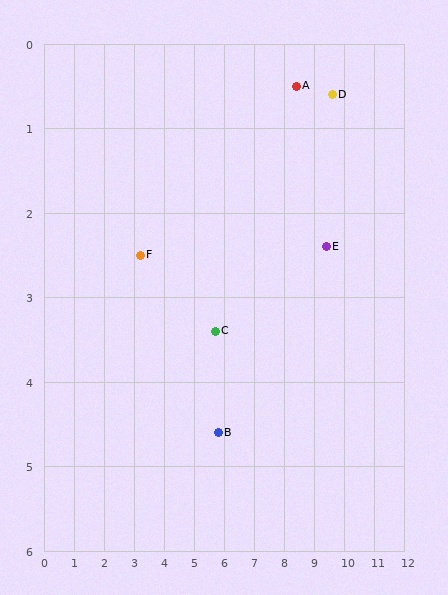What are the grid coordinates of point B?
Point B is at approximately (5.8, 4.6).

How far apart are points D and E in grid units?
Points D and E are about 1.8 grid units apart.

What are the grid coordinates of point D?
Point D is at approximately (9.6, 0.6).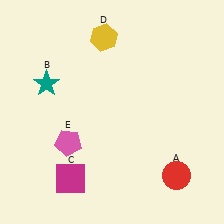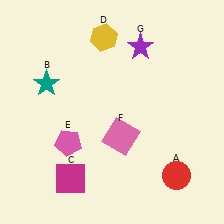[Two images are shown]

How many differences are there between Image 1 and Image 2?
There are 2 differences between the two images.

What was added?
A pink square (F), a purple star (G) were added in Image 2.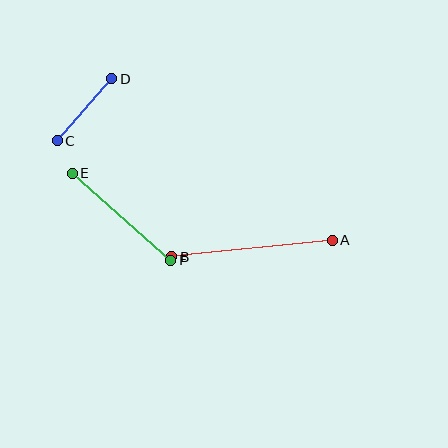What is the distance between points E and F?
The distance is approximately 132 pixels.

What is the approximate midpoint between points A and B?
The midpoint is at approximately (252, 248) pixels.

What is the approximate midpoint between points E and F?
The midpoint is at approximately (122, 217) pixels.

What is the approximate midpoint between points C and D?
The midpoint is at approximately (84, 110) pixels.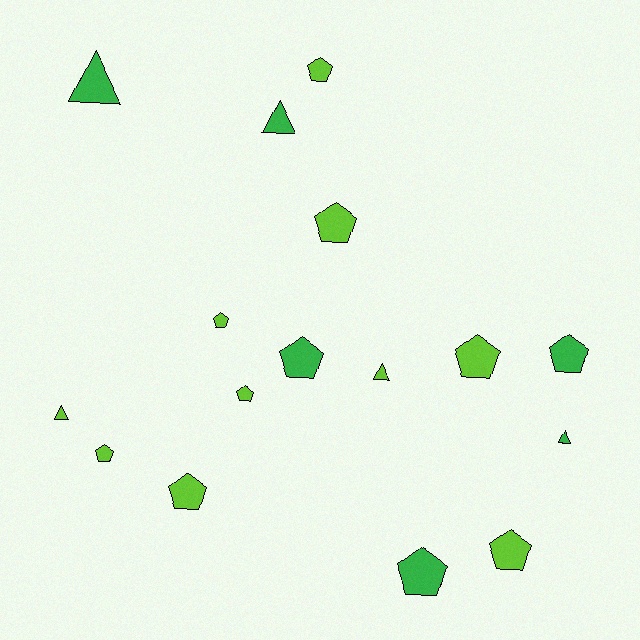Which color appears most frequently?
Lime, with 10 objects.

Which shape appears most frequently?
Pentagon, with 11 objects.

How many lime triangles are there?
There are 2 lime triangles.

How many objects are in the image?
There are 16 objects.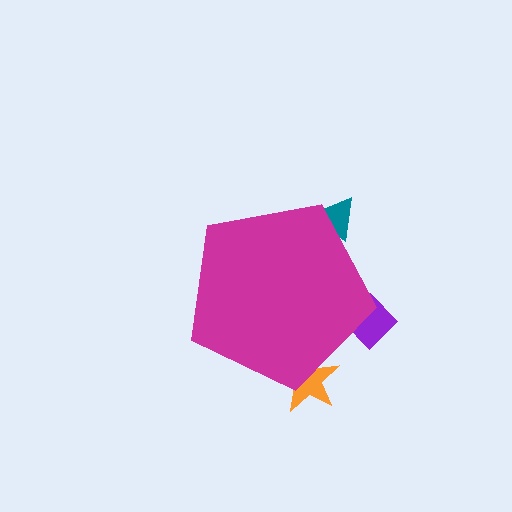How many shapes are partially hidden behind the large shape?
3 shapes are partially hidden.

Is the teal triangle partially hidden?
Yes, the teal triangle is partially hidden behind the magenta pentagon.